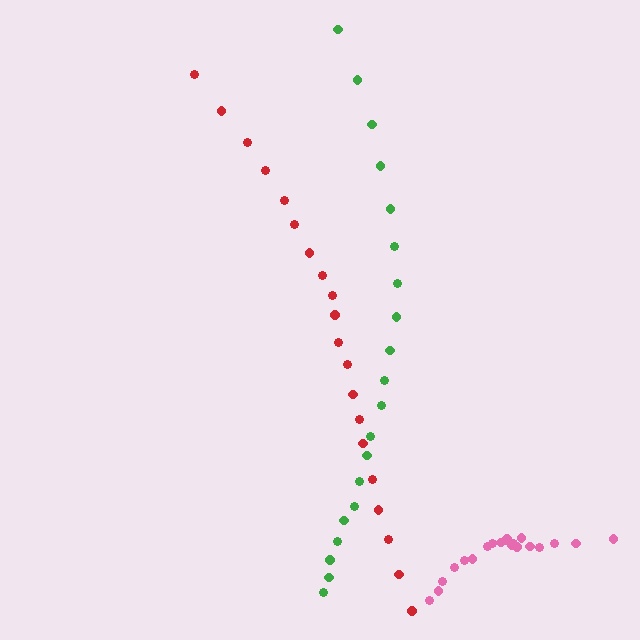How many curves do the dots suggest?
There are 3 distinct paths.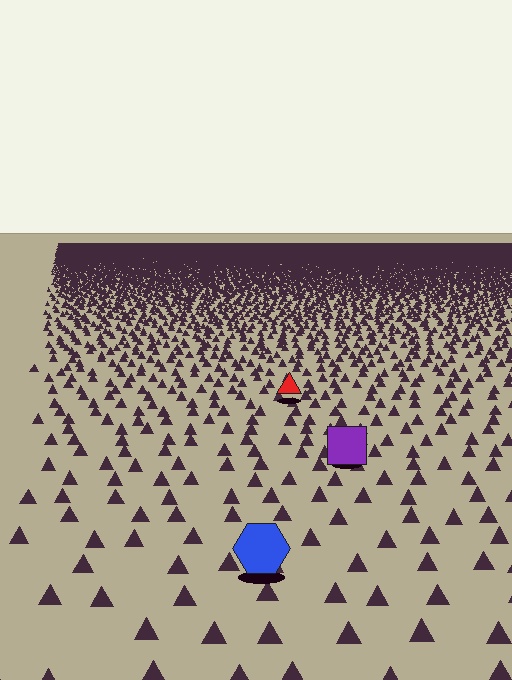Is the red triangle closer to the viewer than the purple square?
No. The purple square is closer — you can tell from the texture gradient: the ground texture is coarser near it.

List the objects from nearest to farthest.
From nearest to farthest: the blue hexagon, the purple square, the red triangle.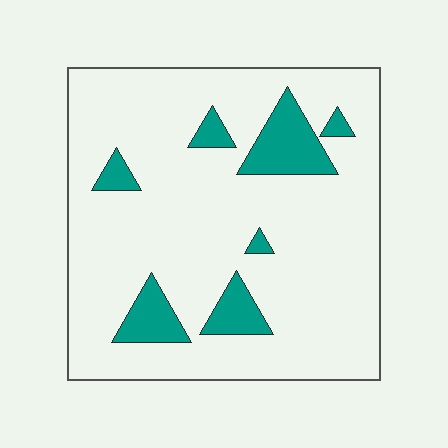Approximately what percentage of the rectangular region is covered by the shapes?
Approximately 15%.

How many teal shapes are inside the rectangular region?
7.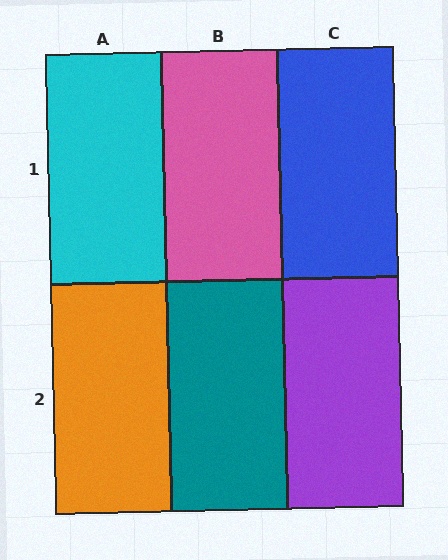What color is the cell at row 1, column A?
Cyan.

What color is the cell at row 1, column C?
Blue.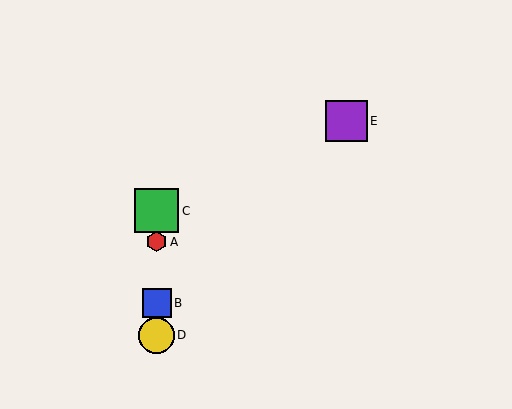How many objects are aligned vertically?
4 objects (A, B, C, D) are aligned vertically.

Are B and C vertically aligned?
Yes, both are at x≈157.